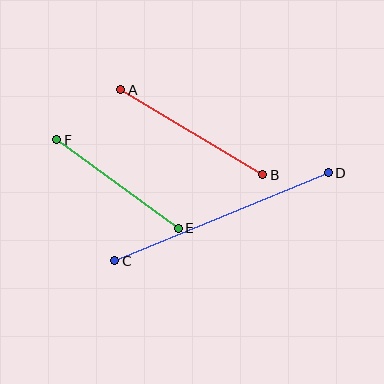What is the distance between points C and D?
The distance is approximately 231 pixels.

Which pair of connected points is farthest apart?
Points C and D are farthest apart.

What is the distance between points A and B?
The distance is approximately 165 pixels.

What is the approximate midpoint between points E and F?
The midpoint is at approximately (117, 184) pixels.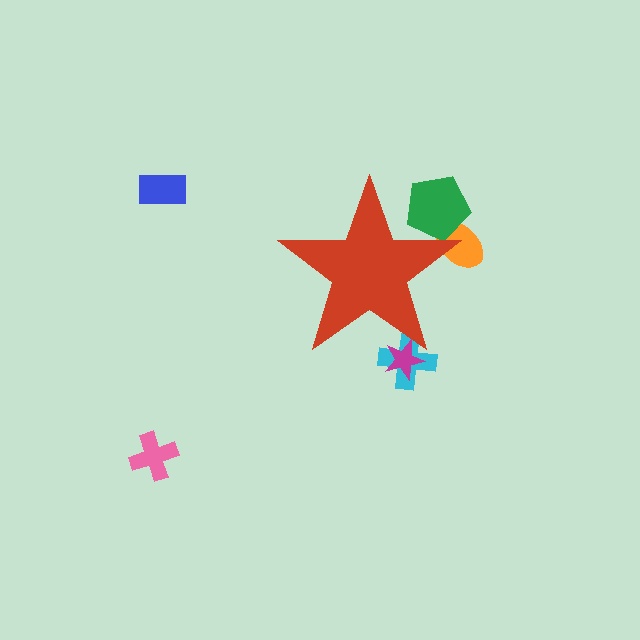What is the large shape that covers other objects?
A red star.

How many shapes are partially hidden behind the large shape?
4 shapes are partially hidden.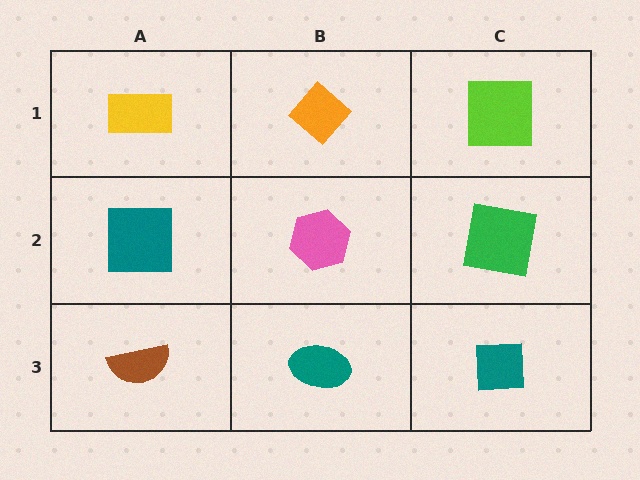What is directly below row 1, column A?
A teal square.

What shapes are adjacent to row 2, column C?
A lime square (row 1, column C), a teal square (row 3, column C), a pink hexagon (row 2, column B).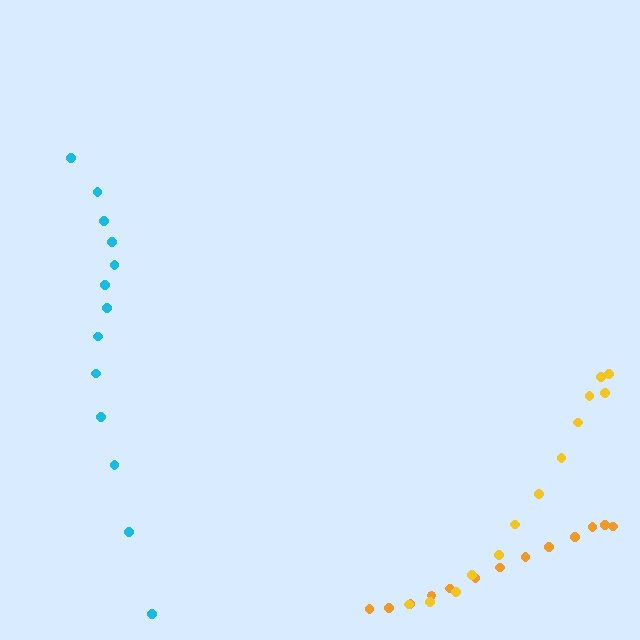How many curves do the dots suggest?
There are 3 distinct paths.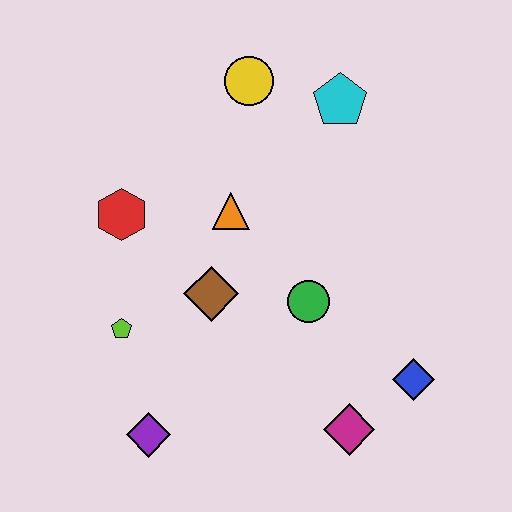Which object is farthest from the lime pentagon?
The cyan pentagon is farthest from the lime pentagon.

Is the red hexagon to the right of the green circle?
No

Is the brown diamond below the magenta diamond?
No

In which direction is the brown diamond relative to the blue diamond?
The brown diamond is to the left of the blue diamond.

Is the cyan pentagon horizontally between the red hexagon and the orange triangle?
No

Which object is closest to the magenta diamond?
The blue diamond is closest to the magenta diamond.